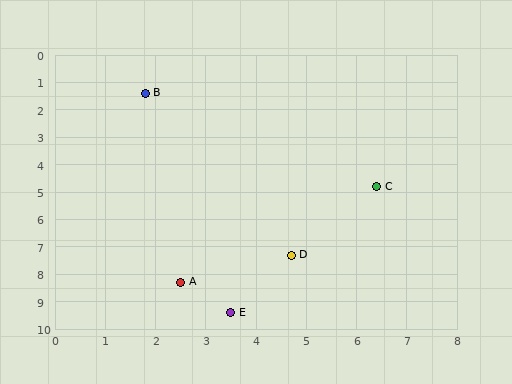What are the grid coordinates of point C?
Point C is at approximately (6.4, 4.8).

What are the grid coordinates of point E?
Point E is at approximately (3.5, 9.4).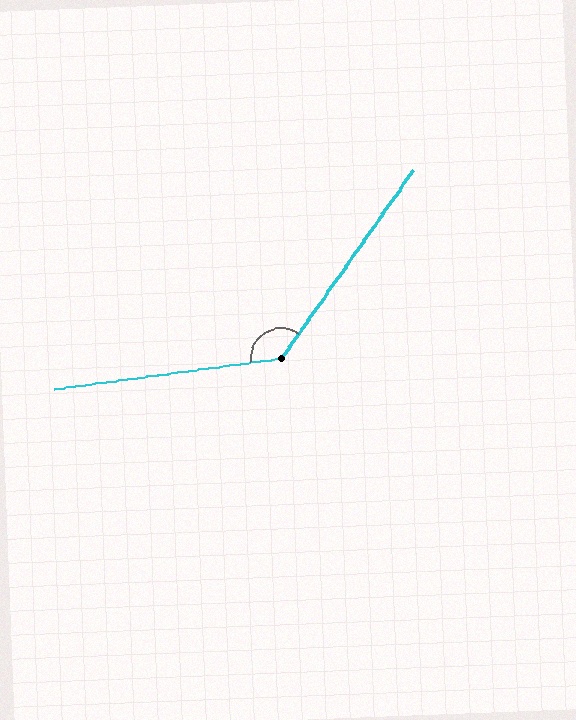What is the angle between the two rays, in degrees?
Approximately 133 degrees.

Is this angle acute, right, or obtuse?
It is obtuse.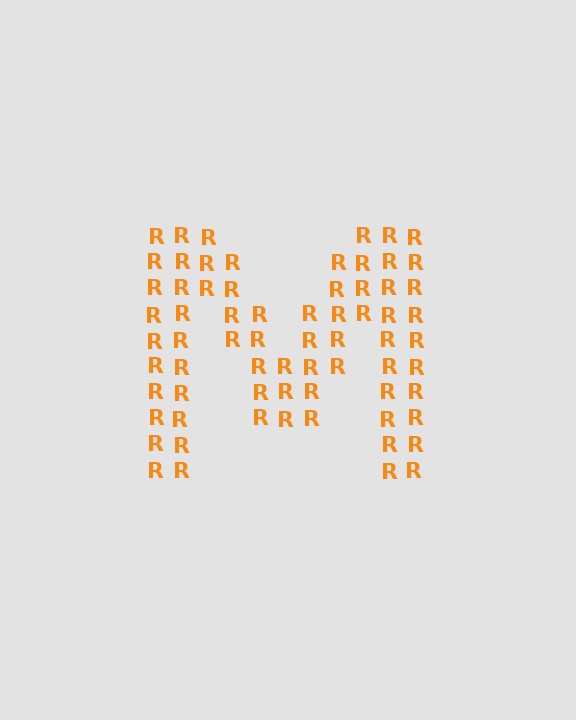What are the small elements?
The small elements are letter R's.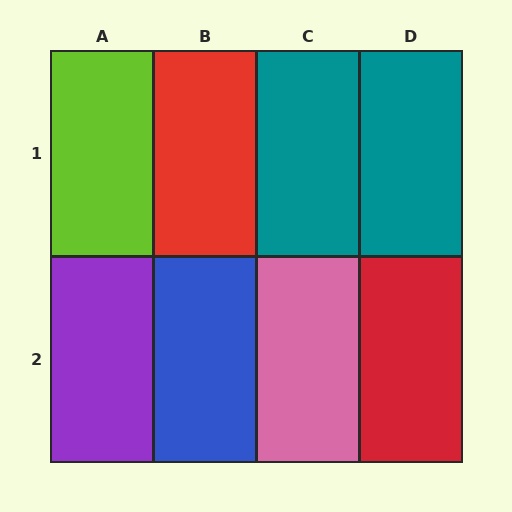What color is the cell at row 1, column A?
Lime.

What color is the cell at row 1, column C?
Teal.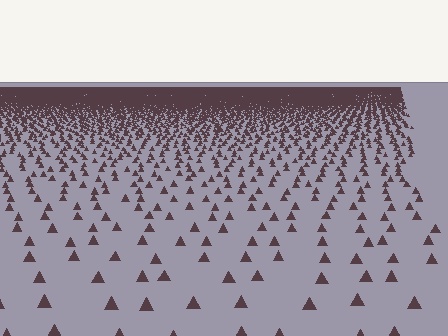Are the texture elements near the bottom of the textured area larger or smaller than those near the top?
Larger. Near the bottom, elements are closer to the viewer and appear at a bigger on-screen size.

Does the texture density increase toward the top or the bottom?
Density increases toward the top.